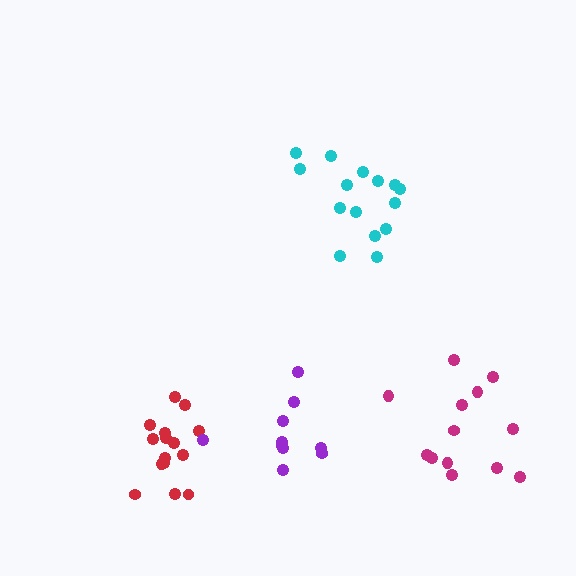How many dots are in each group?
Group 1: 15 dots, Group 2: 15 dots, Group 3: 10 dots, Group 4: 13 dots (53 total).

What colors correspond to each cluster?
The clusters are colored: cyan, red, purple, magenta.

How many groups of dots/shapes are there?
There are 4 groups.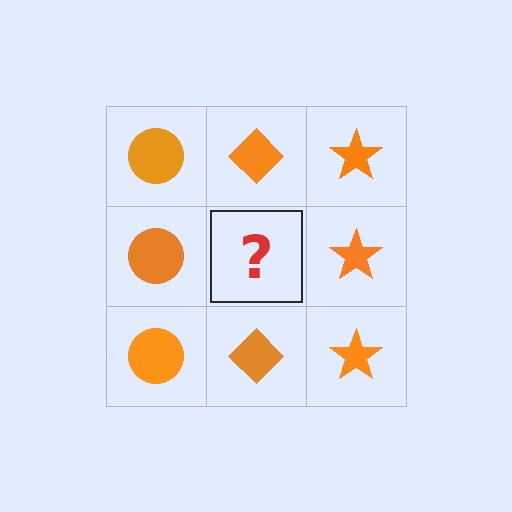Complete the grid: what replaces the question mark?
The question mark should be replaced with an orange diamond.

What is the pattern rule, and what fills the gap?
The rule is that each column has a consistent shape. The gap should be filled with an orange diamond.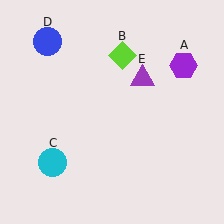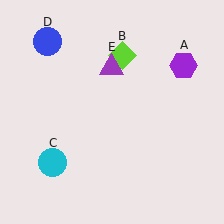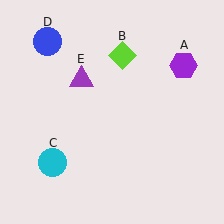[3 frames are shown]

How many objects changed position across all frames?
1 object changed position: purple triangle (object E).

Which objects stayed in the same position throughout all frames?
Purple hexagon (object A) and lime diamond (object B) and cyan circle (object C) and blue circle (object D) remained stationary.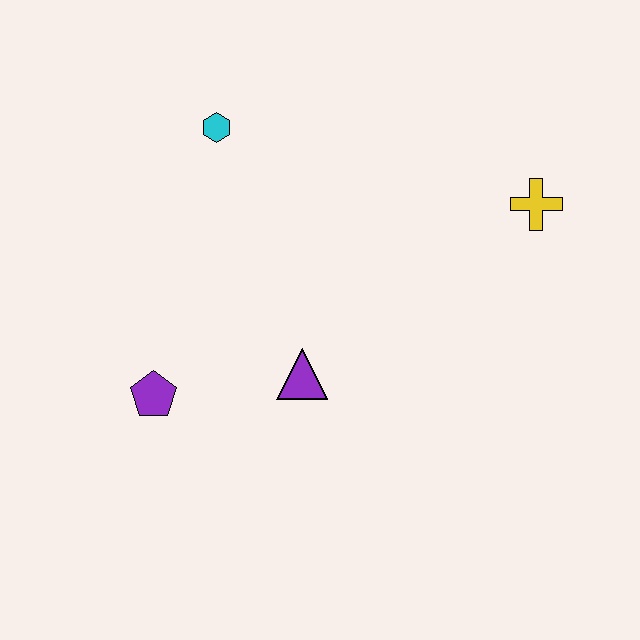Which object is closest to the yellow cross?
The purple triangle is closest to the yellow cross.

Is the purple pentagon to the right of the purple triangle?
No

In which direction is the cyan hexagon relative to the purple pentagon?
The cyan hexagon is above the purple pentagon.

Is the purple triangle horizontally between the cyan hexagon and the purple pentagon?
No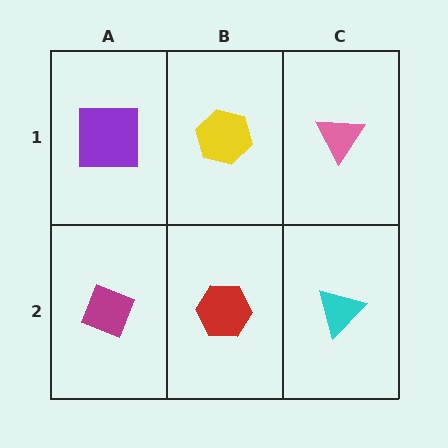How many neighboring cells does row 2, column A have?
2.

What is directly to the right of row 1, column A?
A yellow hexagon.